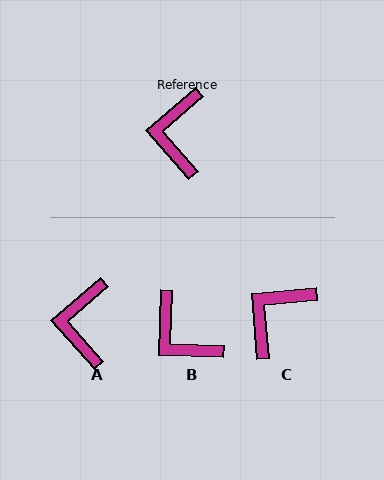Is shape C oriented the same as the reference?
No, it is off by about 36 degrees.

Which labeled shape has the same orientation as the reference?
A.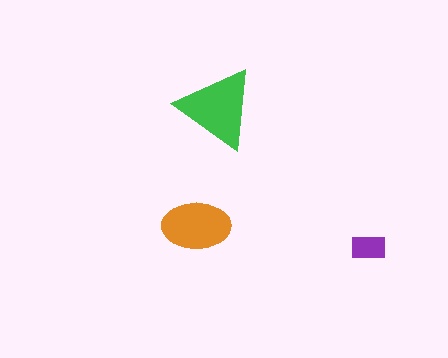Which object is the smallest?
The purple rectangle.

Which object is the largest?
The green triangle.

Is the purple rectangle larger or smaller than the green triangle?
Smaller.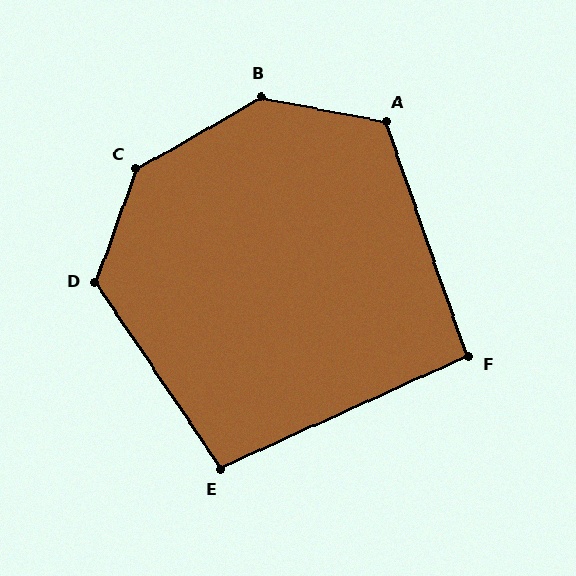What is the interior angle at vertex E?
Approximately 100 degrees (obtuse).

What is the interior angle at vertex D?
Approximately 126 degrees (obtuse).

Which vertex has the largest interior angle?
C, at approximately 140 degrees.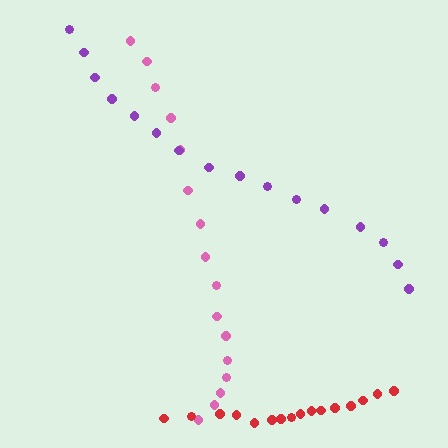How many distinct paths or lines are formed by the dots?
There are 3 distinct paths.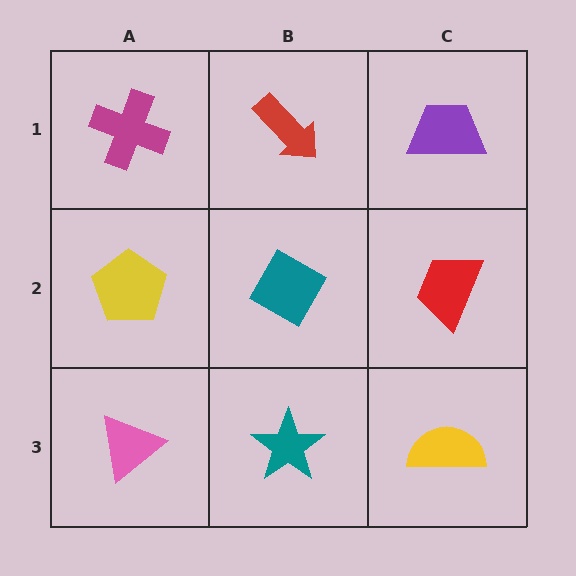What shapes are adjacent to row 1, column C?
A red trapezoid (row 2, column C), a red arrow (row 1, column B).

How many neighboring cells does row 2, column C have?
3.